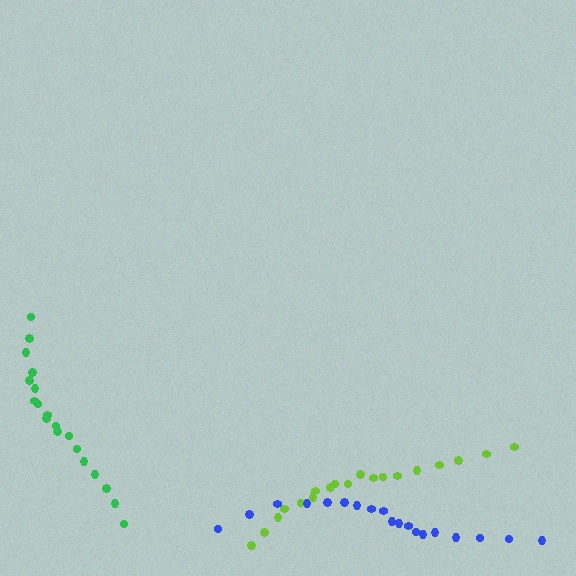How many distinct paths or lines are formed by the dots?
There are 3 distinct paths.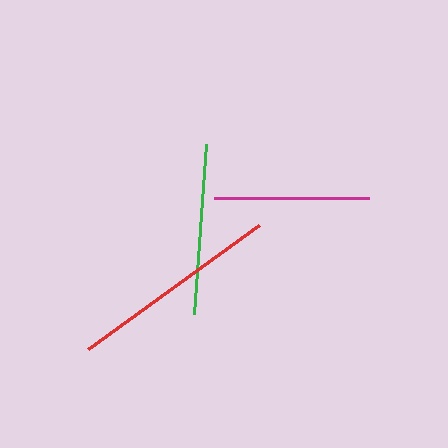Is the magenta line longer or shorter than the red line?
The red line is longer than the magenta line.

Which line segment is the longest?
The red line is the longest at approximately 211 pixels.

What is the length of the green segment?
The green segment is approximately 170 pixels long.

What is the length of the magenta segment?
The magenta segment is approximately 155 pixels long.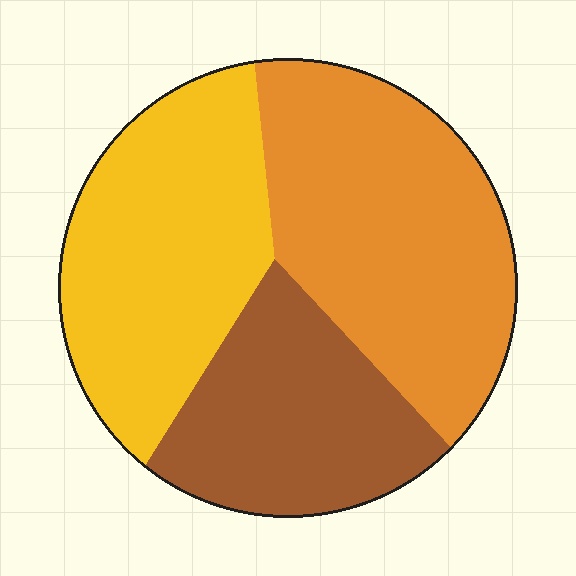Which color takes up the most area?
Orange, at roughly 40%.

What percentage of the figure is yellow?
Yellow covers 34% of the figure.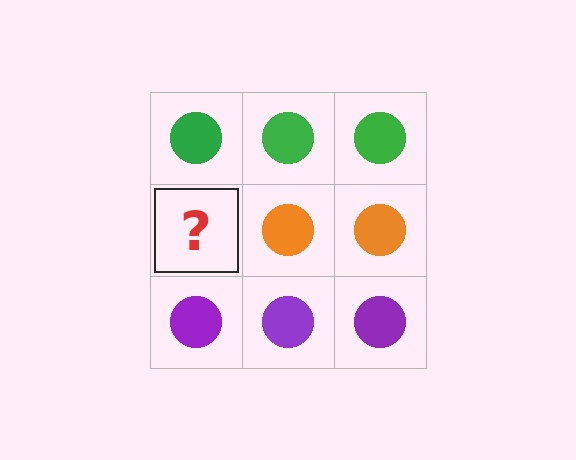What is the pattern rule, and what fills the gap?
The rule is that each row has a consistent color. The gap should be filled with an orange circle.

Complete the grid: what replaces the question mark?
The question mark should be replaced with an orange circle.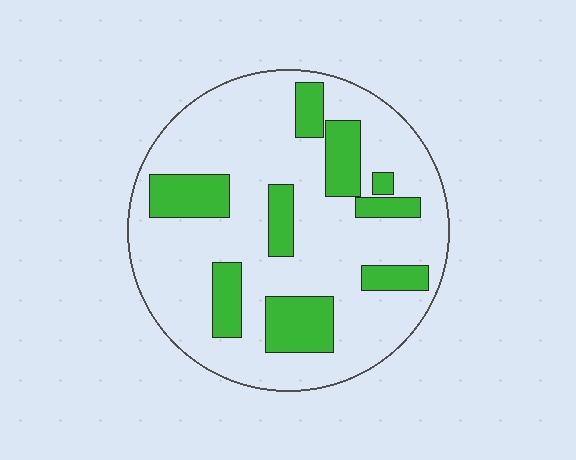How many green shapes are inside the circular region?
9.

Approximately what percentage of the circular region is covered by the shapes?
Approximately 25%.